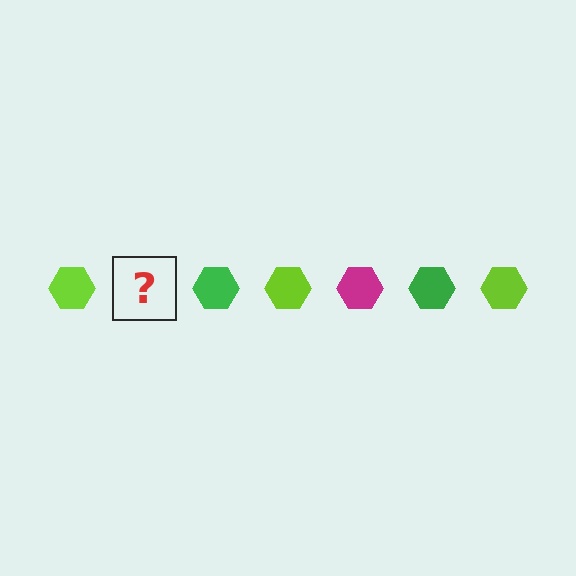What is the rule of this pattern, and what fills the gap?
The rule is that the pattern cycles through lime, magenta, green hexagons. The gap should be filled with a magenta hexagon.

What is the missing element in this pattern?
The missing element is a magenta hexagon.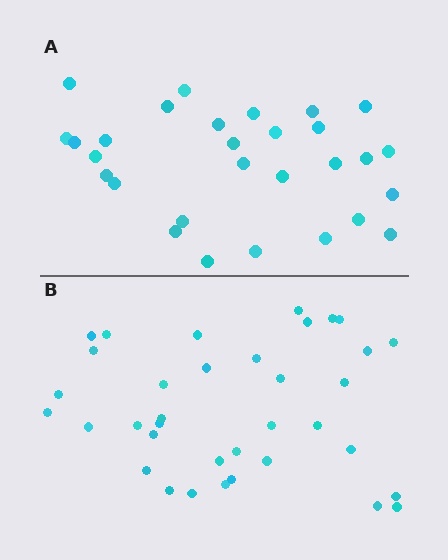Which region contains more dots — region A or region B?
Region B (the bottom region) has more dots.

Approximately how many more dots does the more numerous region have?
Region B has roughly 8 or so more dots than region A.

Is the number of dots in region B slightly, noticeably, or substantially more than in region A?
Region B has only slightly more — the two regions are fairly close. The ratio is roughly 1.2 to 1.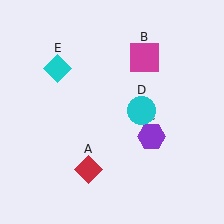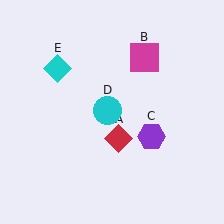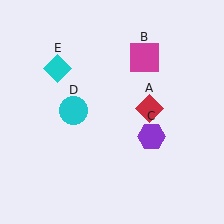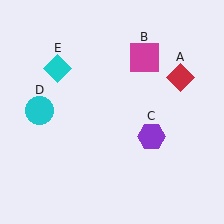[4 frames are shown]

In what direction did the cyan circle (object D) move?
The cyan circle (object D) moved left.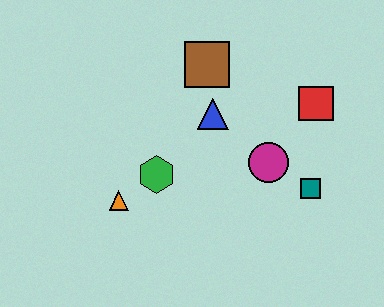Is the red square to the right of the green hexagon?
Yes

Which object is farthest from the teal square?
The orange triangle is farthest from the teal square.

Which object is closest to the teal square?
The magenta circle is closest to the teal square.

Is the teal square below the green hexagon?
Yes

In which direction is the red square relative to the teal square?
The red square is above the teal square.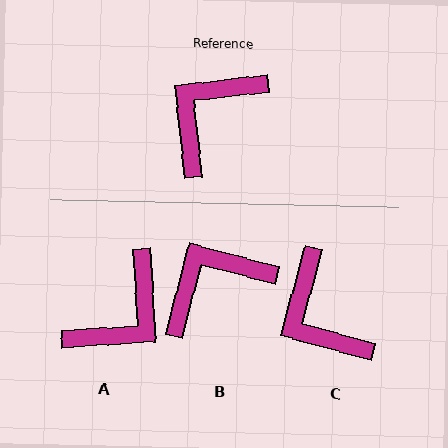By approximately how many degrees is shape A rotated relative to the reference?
Approximately 177 degrees counter-clockwise.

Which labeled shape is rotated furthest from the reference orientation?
A, about 177 degrees away.